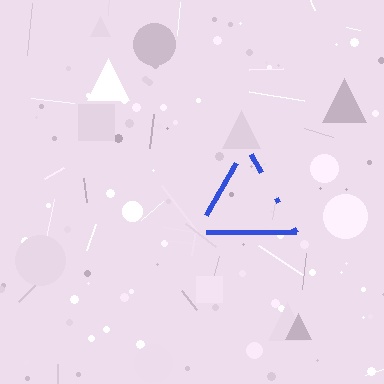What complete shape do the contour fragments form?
The contour fragments form a triangle.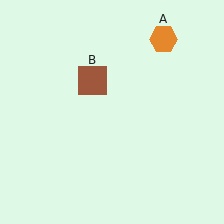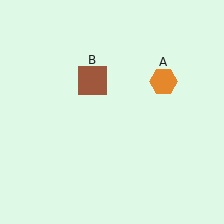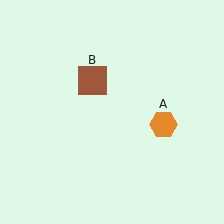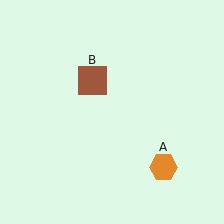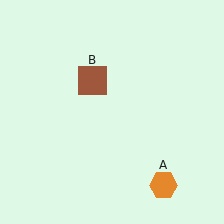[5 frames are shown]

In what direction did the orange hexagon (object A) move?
The orange hexagon (object A) moved down.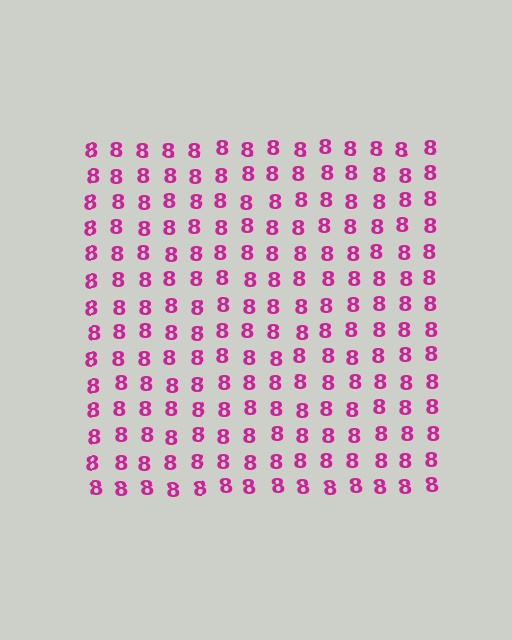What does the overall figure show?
The overall figure shows a square.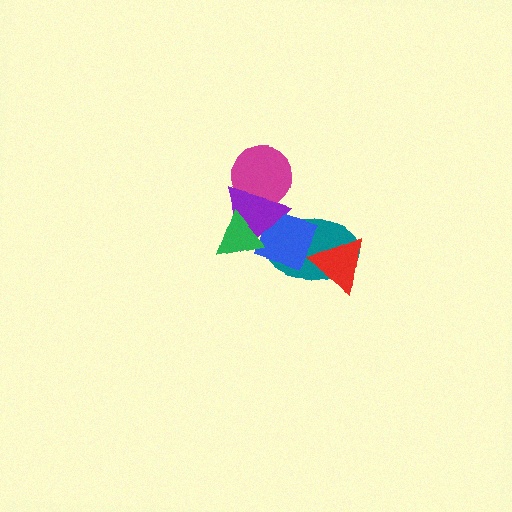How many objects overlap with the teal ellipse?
3 objects overlap with the teal ellipse.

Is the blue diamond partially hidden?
Yes, it is partially covered by another shape.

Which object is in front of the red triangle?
The blue diamond is in front of the red triangle.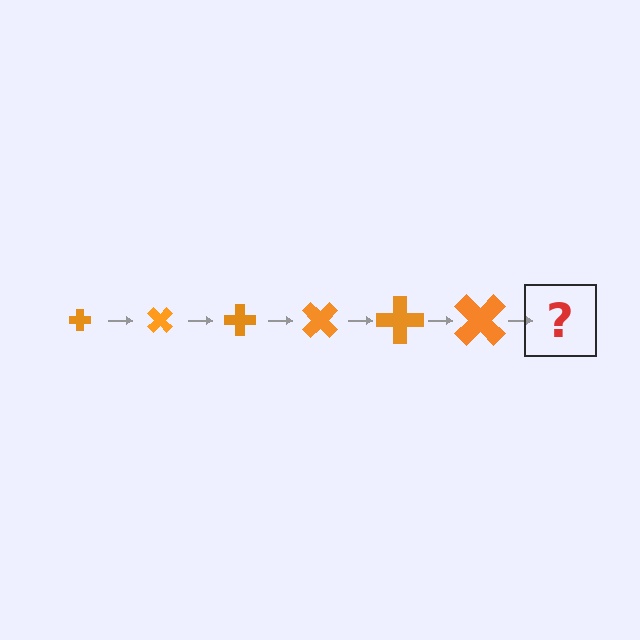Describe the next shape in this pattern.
It should be a cross, larger than the previous one and rotated 270 degrees from the start.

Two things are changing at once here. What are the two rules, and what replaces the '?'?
The two rules are that the cross grows larger each step and it rotates 45 degrees each step. The '?' should be a cross, larger than the previous one and rotated 270 degrees from the start.